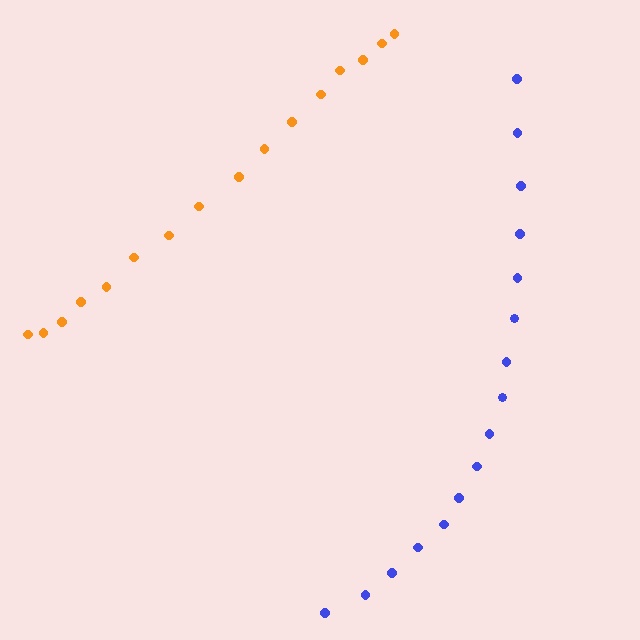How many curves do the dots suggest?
There are 2 distinct paths.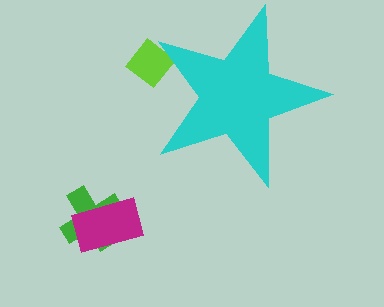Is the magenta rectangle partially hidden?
No, the magenta rectangle is fully visible.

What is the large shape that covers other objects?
A cyan star.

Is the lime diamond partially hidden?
Yes, the lime diamond is partially hidden behind the cyan star.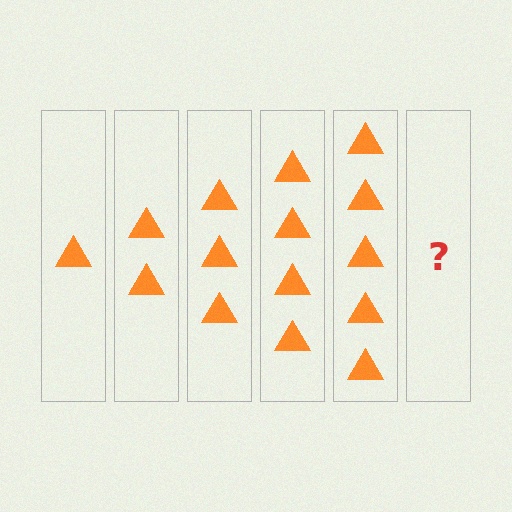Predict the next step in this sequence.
The next step is 6 triangles.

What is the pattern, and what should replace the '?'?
The pattern is that each step adds one more triangle. The '?' should be 6 triangles.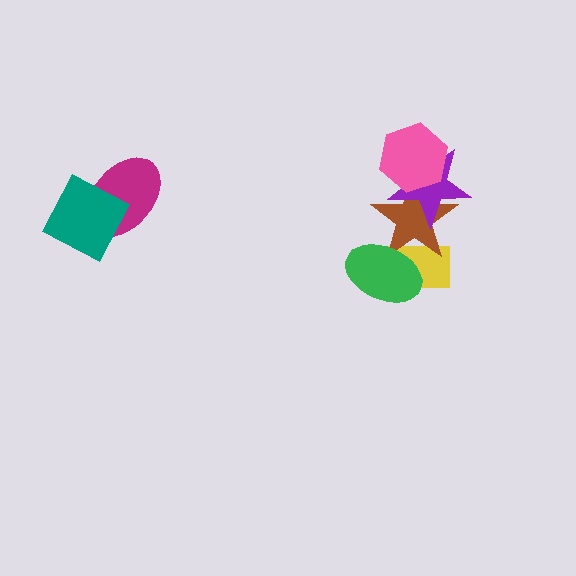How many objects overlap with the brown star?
4 objects overlap with the brown star.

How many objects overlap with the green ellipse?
2 objects overlap with the green ellipse.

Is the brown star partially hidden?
Yes, it is partially covered by another shape.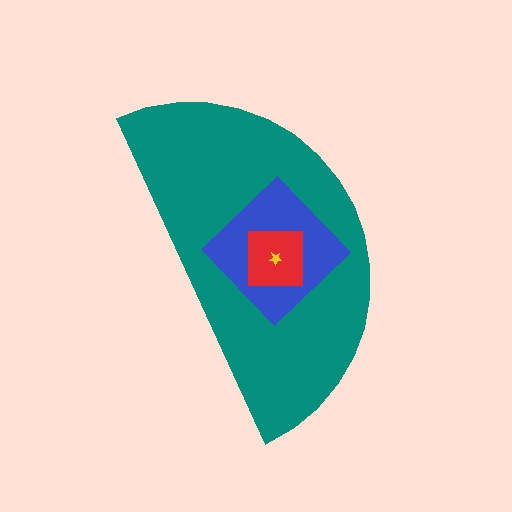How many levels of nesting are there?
4.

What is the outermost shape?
The teal semicircle.